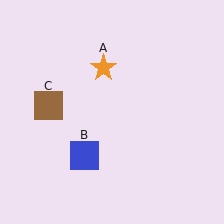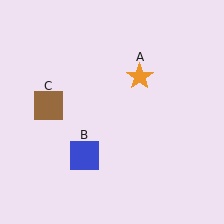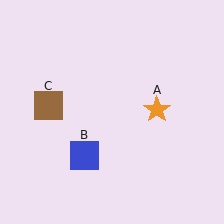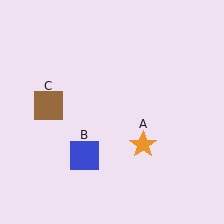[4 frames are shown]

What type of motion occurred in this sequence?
The orange star (object A) rotated clockwise around the center of the scene.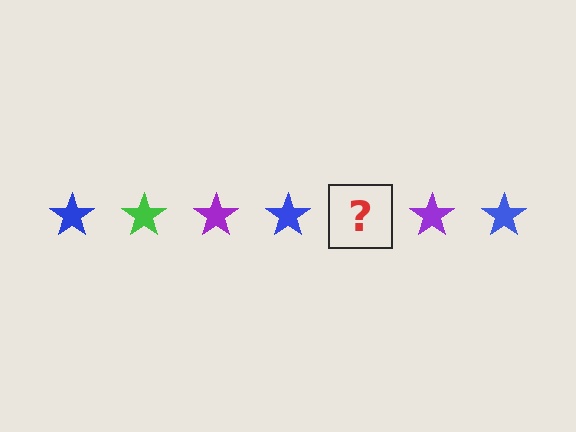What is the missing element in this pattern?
The missing element is a green star.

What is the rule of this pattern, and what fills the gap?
The rule is that the pattern cycles through blue, green, purple stars. The gap should be filled with a green star.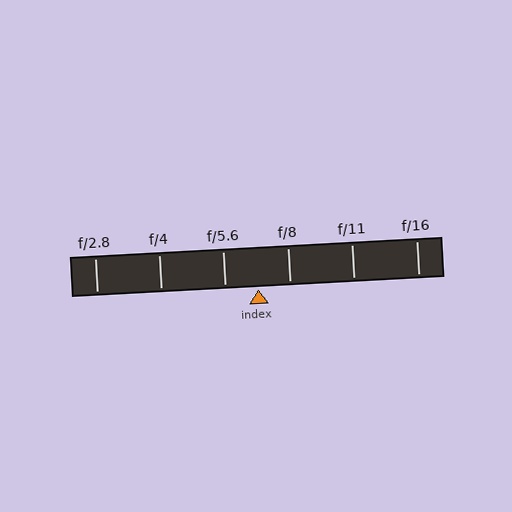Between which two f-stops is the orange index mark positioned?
The index mark is between f/5.6 and f/8.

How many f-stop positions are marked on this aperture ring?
There are 6 f-stop positions marked.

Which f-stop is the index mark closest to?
The index mark is closest to f/8.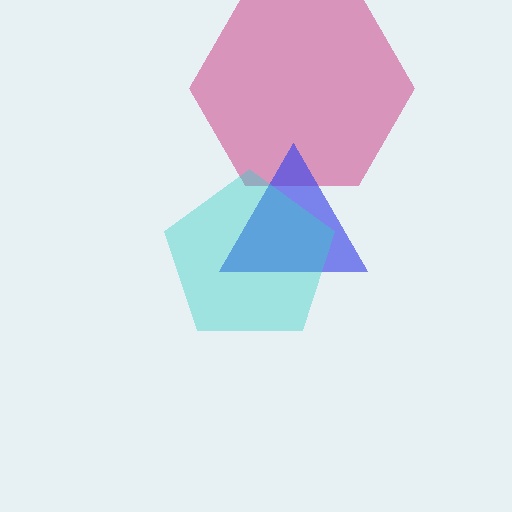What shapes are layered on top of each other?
The layered shapes are: a magenta hexagon, a blue triangle, a cyan pentagon.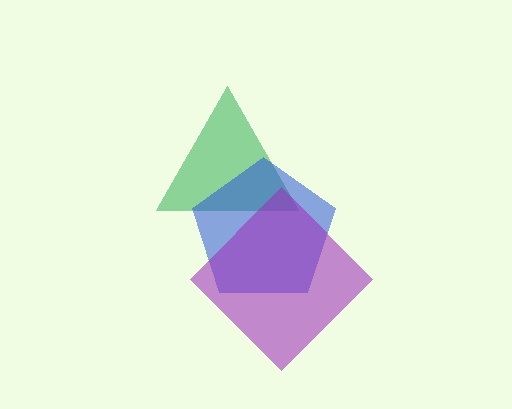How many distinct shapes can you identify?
There are 3 distinct shapes: a green triangle, a blue pentagon, a purple diamond.